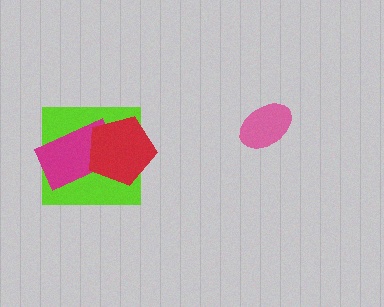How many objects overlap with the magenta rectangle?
2 objects overlap with the magenta rectangle.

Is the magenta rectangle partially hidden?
Yes, it is partially covered by another shape.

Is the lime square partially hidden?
Yes, it is partially covered by another shape.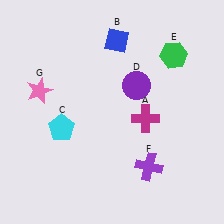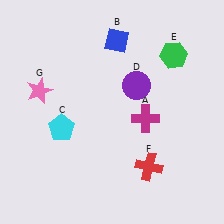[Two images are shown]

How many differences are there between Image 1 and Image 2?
There is 1 difference between the two images.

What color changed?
The cross (F) changed from purple in Image 1 to red in Image 2.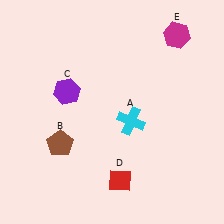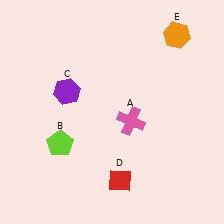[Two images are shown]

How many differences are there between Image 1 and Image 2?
There are 3 differences between the two images.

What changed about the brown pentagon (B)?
In Image 1, B is brown. In Image 2, it changed to lime.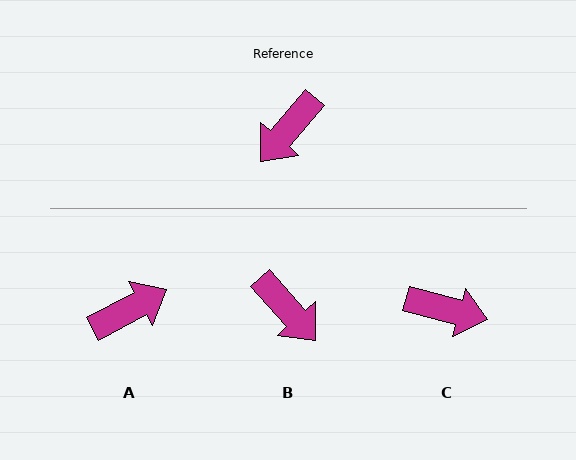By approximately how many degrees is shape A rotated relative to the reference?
Approximately 158 degrees counter-clockwise.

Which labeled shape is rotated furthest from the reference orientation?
A, about 158 degrees away.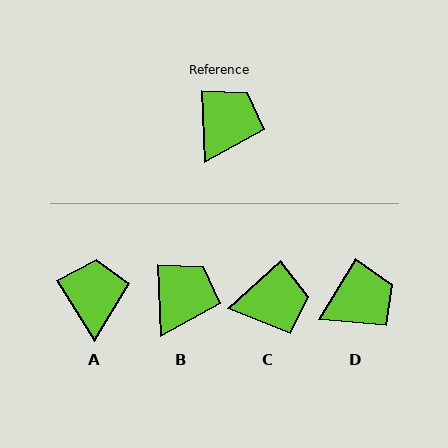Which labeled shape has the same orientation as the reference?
B.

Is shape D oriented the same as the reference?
No, it is off by about 33 degrees.